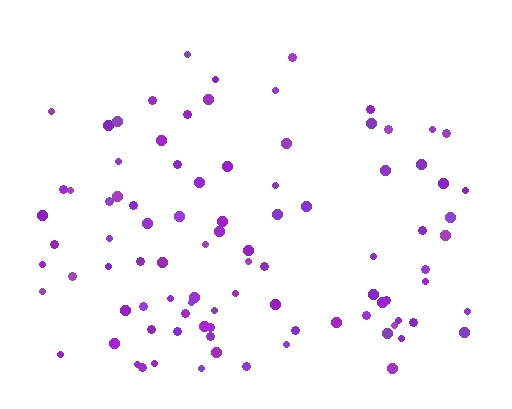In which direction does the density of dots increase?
From top to bottom, with the bottom side densest.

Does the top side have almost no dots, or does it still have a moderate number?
Still a moderate number, just noticeably fewer than the bottom.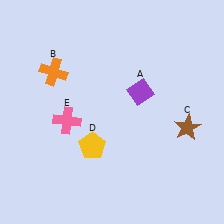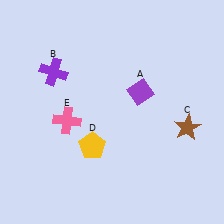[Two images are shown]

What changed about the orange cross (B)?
In Image 1, B is orange. In Image 2, it changed to purple.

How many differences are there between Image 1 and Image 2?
There is 1 difference between the two images.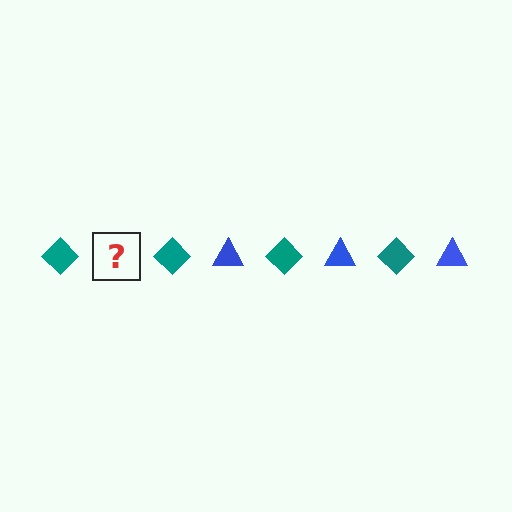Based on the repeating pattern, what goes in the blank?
The blank should be a blue triangle.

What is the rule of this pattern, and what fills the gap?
The rule is that the pattern alternates between teal diamond and blue triangle. The gap should be filled with a blue triangle.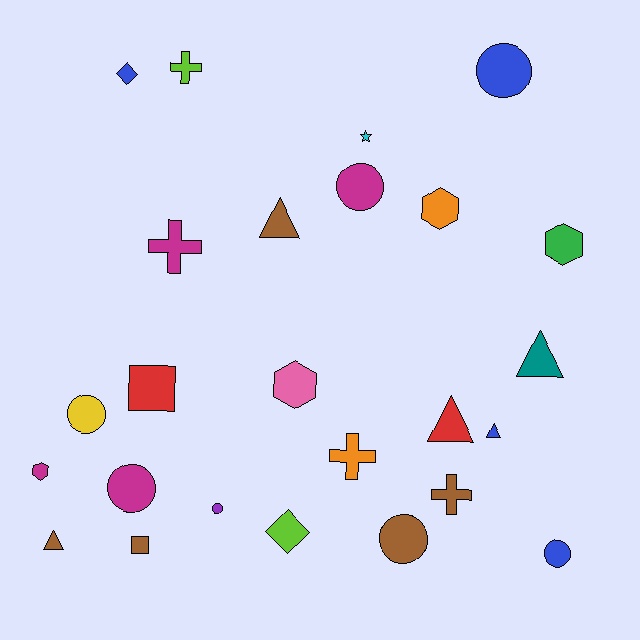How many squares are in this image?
There are 2 squares.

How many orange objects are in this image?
There are 2 orange objects.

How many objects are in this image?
There are 25 objects.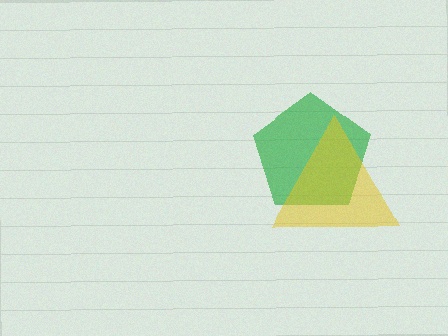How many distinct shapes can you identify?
There are 2 distinct shapes: a green pentagon, a yellow triangle.